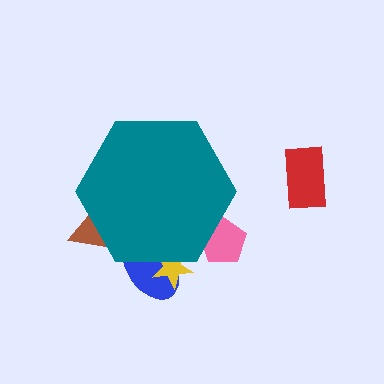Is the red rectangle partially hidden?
No, the red rectangle is fully visible.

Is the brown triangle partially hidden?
Yes, the brown triangle is partially hidden behind the teal hexagon.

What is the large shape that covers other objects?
A teal hexagon.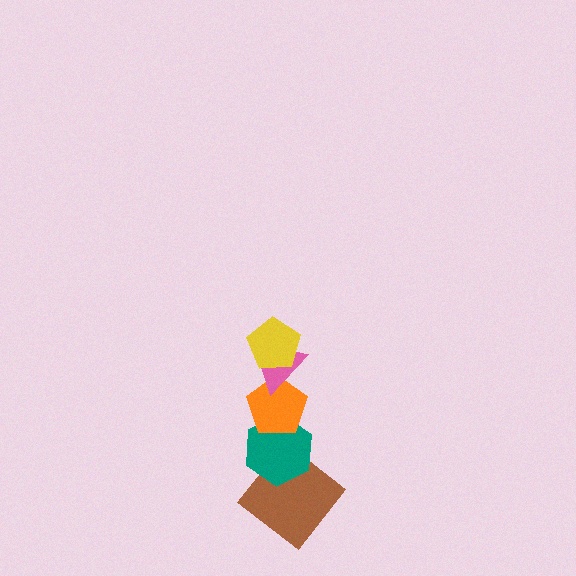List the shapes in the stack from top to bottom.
From top to bottom: the yellow pentagon, the pink triangle, the orange pentagon, the teal hexagon, the brown diamond.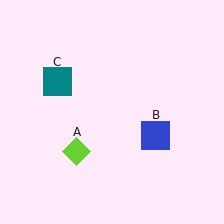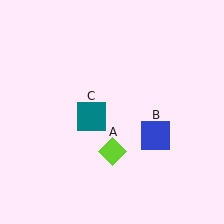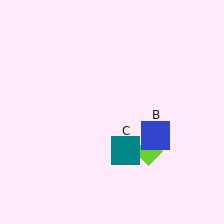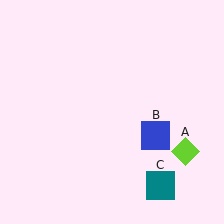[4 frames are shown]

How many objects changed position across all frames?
2 objects changed position: lime diamond (object A), teal square (object C).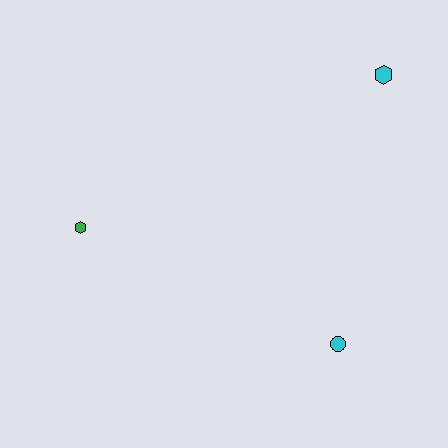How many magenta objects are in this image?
There are no magenta objects.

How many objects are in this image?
There are 3 objects.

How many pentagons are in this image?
There are no pentagons.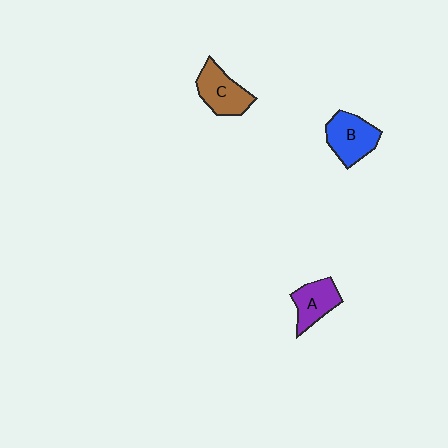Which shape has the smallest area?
Shape A (purple).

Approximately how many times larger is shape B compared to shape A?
Approximately 1.2 times.